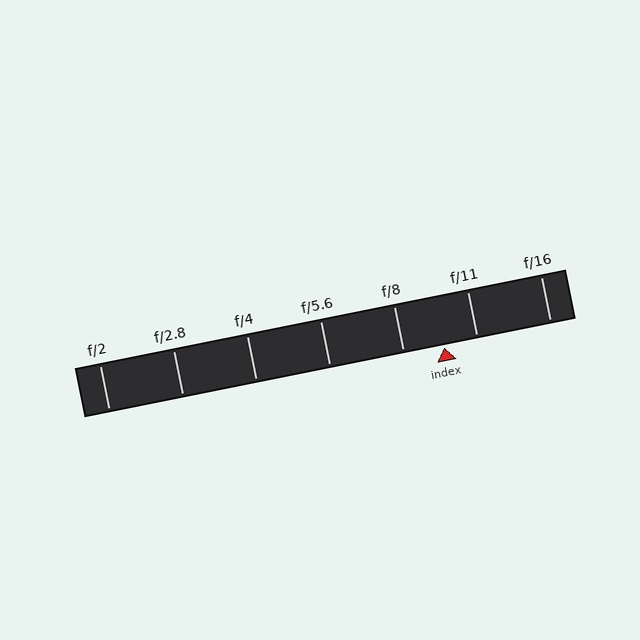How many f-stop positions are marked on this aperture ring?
There are 7 f-stop positions marked.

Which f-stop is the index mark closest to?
The index mark is closest to f/11.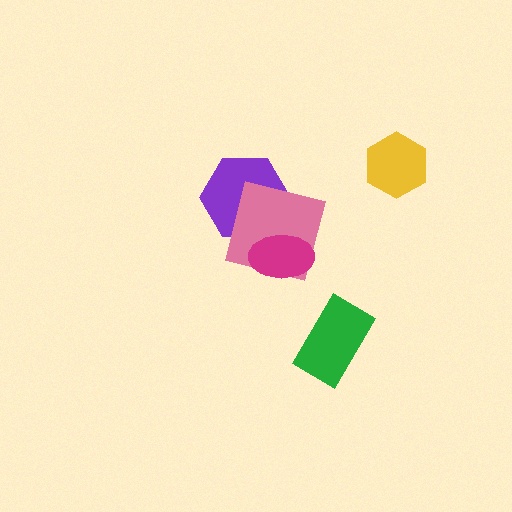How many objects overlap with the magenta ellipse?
2 objects overlap with the magenta ellipse.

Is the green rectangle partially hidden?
No, no other shape covers it.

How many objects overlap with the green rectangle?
0 objects overlap with the green rectangle.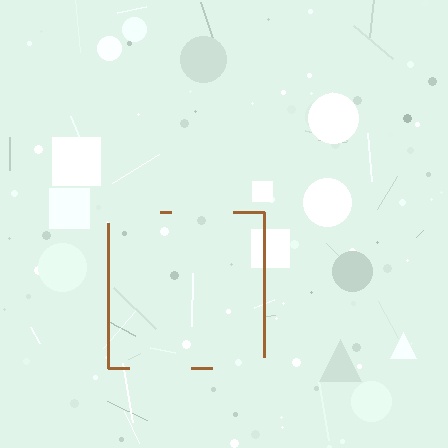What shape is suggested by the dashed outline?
The dashed outline suggests a square.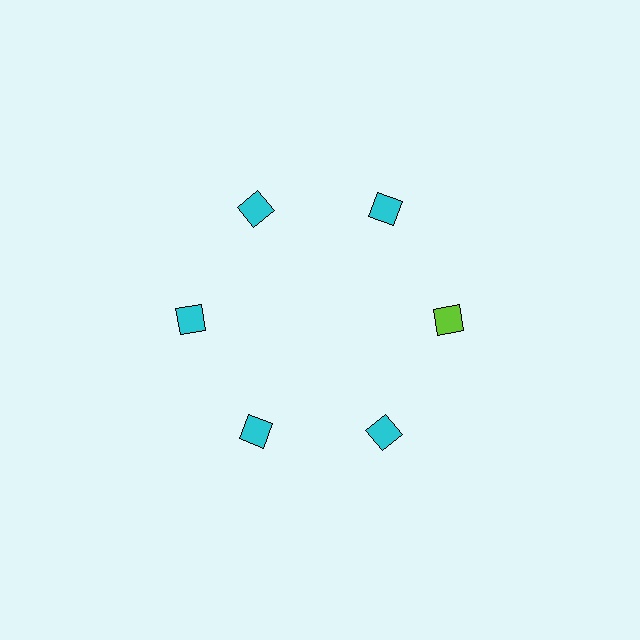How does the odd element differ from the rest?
It has a different color: lime instead of cyan.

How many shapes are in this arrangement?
There are 6 shapes arranged in a ring pattern.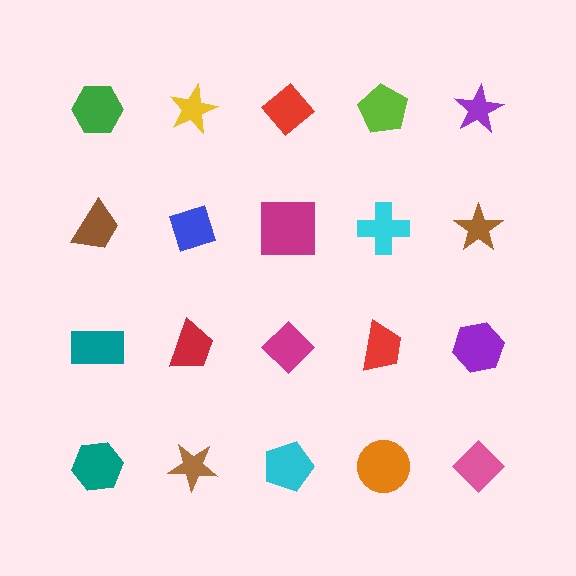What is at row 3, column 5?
A purple hexagon.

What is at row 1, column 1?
A green hexagon.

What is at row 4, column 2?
A brown star.